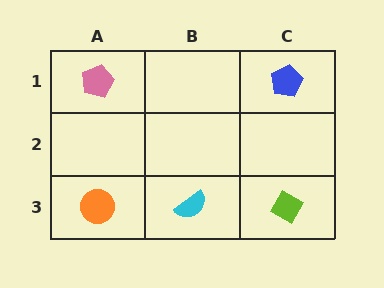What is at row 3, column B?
A cyan semicircle.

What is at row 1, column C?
A blue pentagon.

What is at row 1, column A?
A pink pentagon.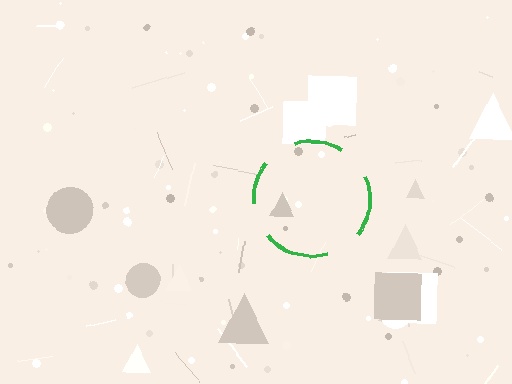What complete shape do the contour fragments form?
The contour fragments form a circle.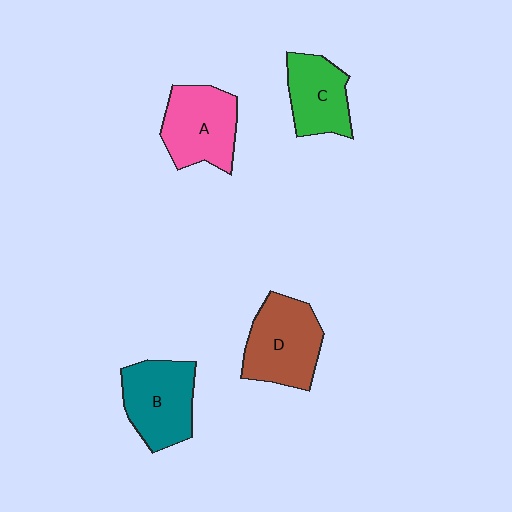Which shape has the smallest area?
Shape C (green).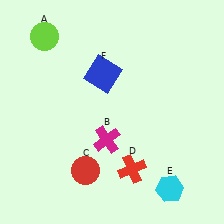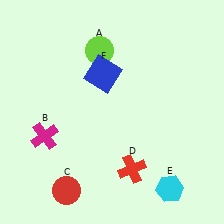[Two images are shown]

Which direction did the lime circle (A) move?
The lime circle (A) moved right.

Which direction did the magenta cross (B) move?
The magenta cross (B) moved left.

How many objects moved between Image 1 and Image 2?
3 objects moved between the two images.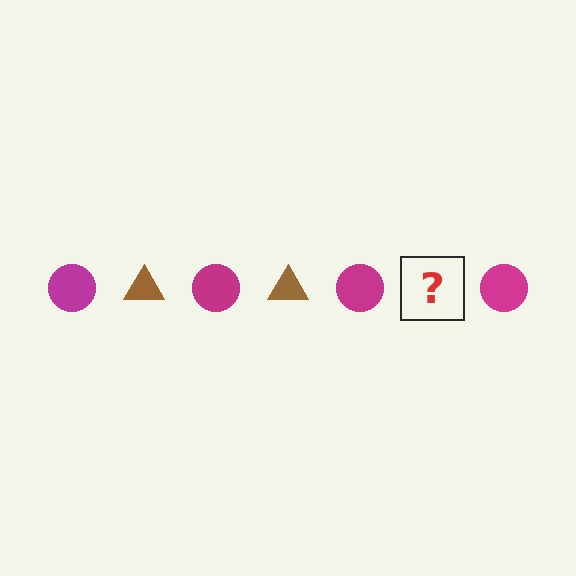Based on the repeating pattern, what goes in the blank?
The blank should be a brown triangle.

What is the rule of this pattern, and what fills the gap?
The rule is that the pattern alternates between magenta circle and brown triangle. The gap should be filled with a brown triangle.